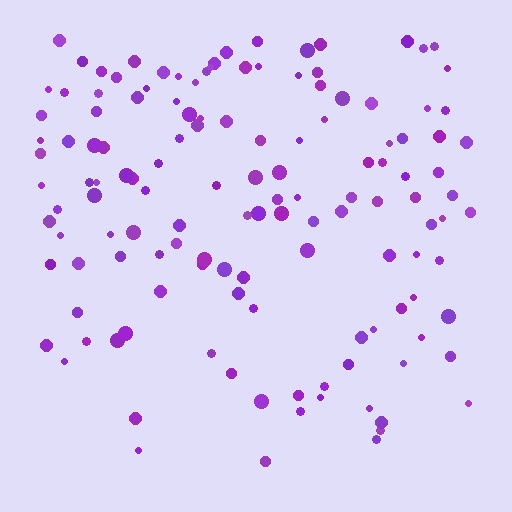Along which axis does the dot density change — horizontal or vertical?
Vertical.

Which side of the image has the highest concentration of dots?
The top.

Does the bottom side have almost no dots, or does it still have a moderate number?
Still a moderate number, just noticeably fewer than the top.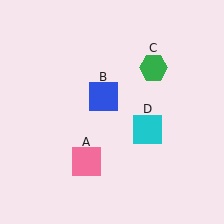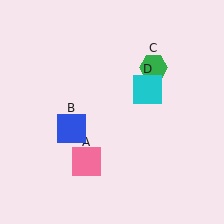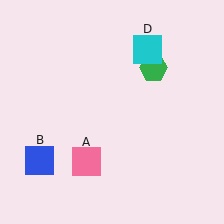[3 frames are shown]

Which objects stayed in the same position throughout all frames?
Pink square (object A) and green hexagon (object C) remained stationary.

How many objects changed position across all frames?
2 objects changed position: blue square (object B), cyan square (object D).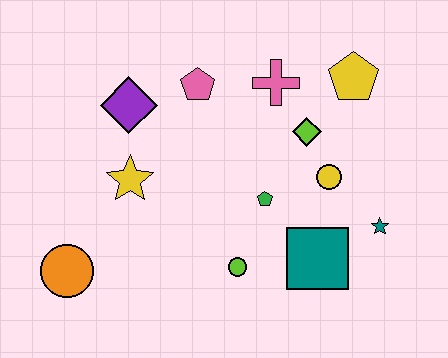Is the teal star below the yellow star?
Yes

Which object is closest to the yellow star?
The purple diamond is closest to the yellow star.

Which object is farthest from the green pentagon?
The orange circle is farthest from the green pentagon.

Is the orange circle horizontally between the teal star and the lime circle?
No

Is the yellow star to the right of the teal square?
No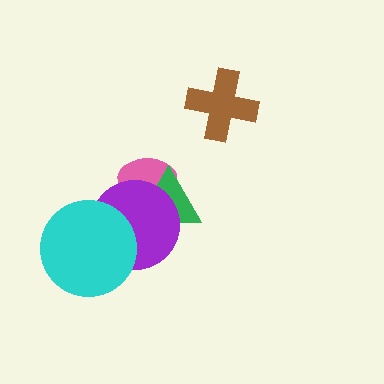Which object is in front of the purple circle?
The cyan circle is in front of the purple circle.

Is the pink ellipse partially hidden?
Yes, it is partially covered by another shape.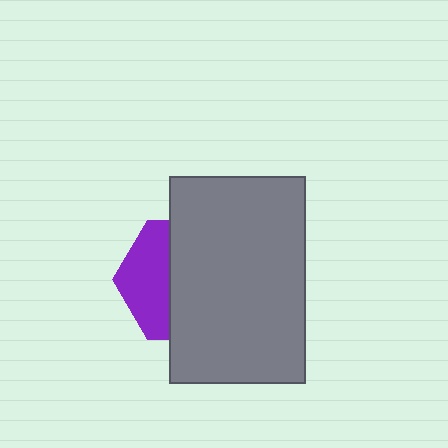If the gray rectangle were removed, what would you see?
You would see the complete purple hexagon.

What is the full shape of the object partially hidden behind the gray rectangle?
The partially hidden object is a purple hexagon.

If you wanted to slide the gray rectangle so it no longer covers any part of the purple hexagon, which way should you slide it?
Slide it right — that is the most direct way to separate the two shapes.